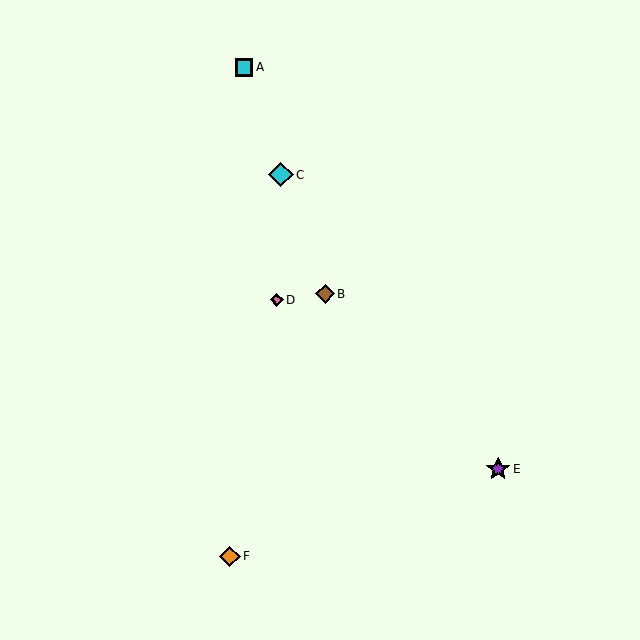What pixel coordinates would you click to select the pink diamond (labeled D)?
Click at (277, 300) to select the pink diamond D.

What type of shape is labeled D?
Shape D is a pink diamond.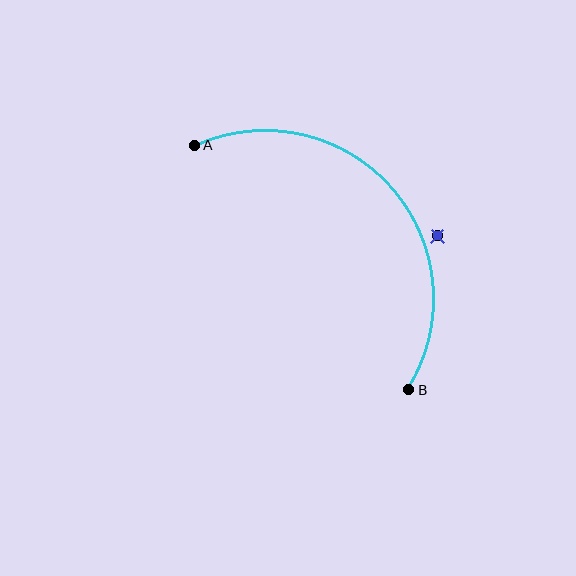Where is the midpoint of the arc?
The arc midpoint is the point on the curve farthest from the straight line joining A and B. It sits above and to the right of that line.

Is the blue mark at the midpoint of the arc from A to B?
No — the blue mark does not lie on the arc at all. It sits slightly outside the curve.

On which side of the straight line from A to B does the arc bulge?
The arc bulges above and to the right of the straight line connecting A and B.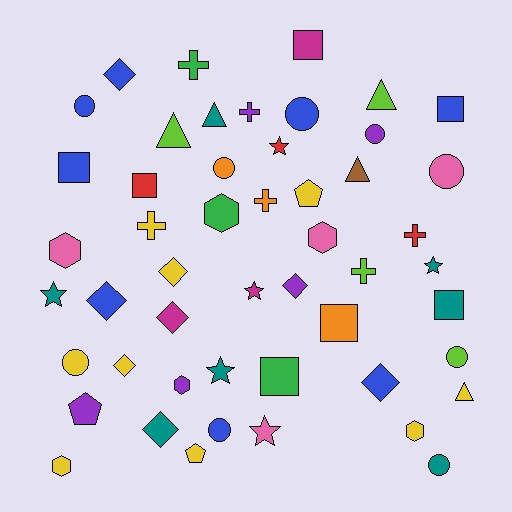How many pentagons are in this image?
There are 3 pentagons.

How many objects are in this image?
There are 50 objects.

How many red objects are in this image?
There are 3 red objects.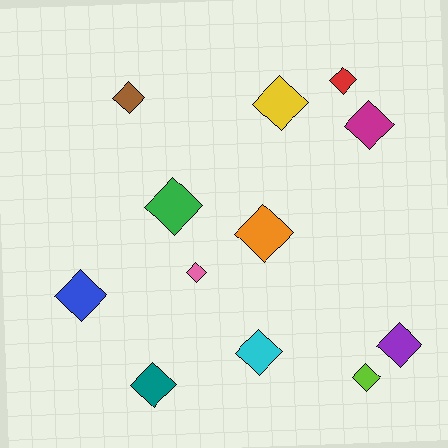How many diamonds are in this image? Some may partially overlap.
There are 12 diamonds.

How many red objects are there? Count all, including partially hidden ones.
There is 1 red object.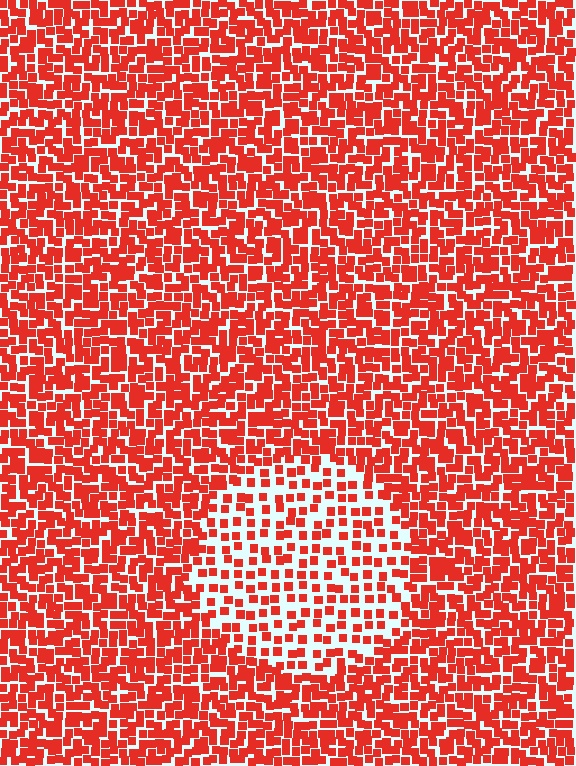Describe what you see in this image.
The image contains small red elements arranged at two different densities. A circle-shaped region is visible where the elements are less densely packed than the surrounding area.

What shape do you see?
I see a circle.